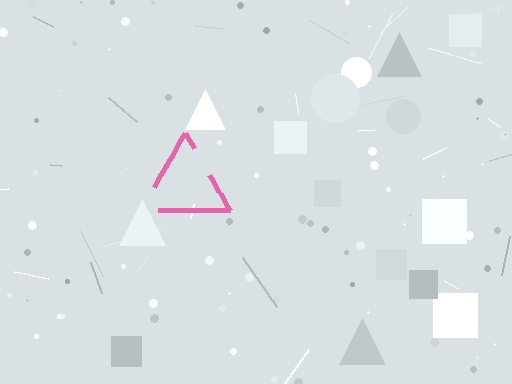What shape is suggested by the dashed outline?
The dashed outline suggests a triangle.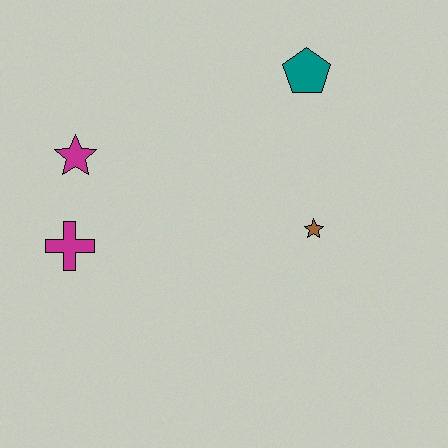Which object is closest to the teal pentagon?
The brown star is closest to the teal pentagon.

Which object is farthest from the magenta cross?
The teal pentagon is farthest from the magenta cross.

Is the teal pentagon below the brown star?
No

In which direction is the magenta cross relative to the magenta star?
The magenta cross is below the magenta star.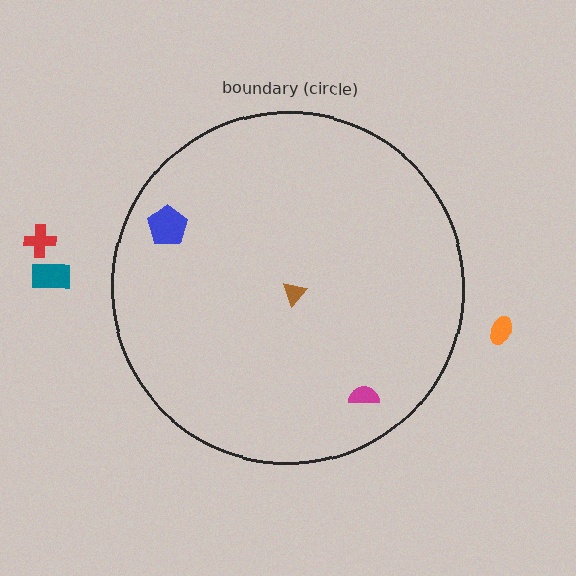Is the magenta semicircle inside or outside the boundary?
Inside.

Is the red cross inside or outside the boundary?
Outside.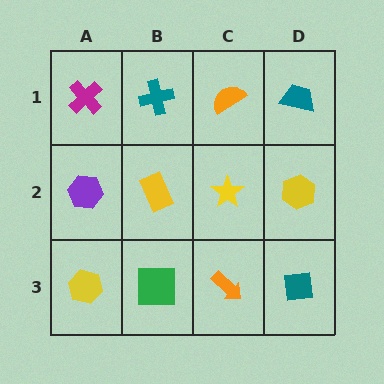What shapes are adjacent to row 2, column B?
A teal cross (row 1, column B), a green square (row 3, column B), a purple hexagon (row 2, column A), a yellow star (row 2, column C).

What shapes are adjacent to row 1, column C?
A yellow star (row 2, column C), a teal cross (row 1, column B), a teal trapezoid (row 1, column D).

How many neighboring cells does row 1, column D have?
2.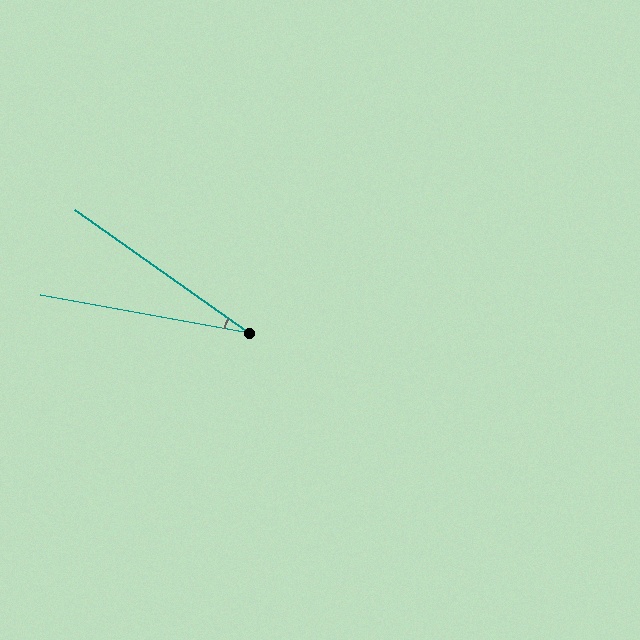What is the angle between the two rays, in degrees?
Approximately 25 degrees.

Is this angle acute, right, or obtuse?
It is acute.